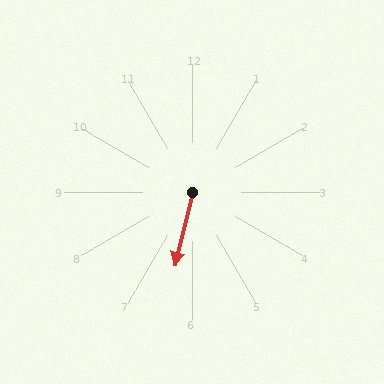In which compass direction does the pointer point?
South.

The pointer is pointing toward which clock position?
Roughly 6 o'clock.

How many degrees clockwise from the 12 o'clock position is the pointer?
Approximately 194 degrees.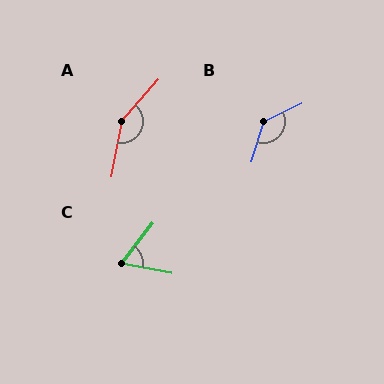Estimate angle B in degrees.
Approximately 133 degrees.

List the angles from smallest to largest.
C (63°), B (133°), A (149°).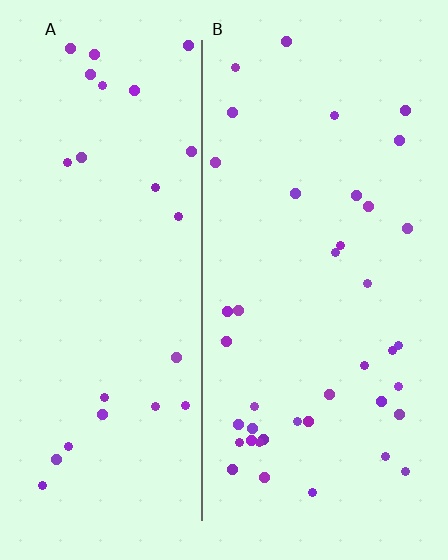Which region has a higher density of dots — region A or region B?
B (the right).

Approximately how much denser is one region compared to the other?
Approximately 1.6× — region B over region A.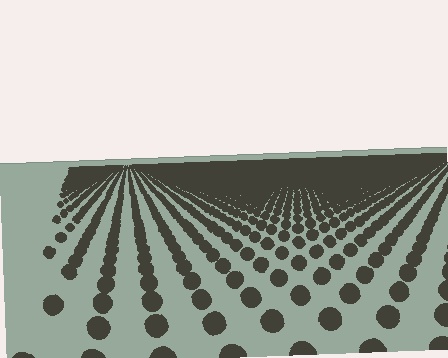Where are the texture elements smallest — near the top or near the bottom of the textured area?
Near the top.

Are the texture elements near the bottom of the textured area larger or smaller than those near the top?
Larger. Near the bottom, elements are closer to the viewer and appear at a bigger on-screen size.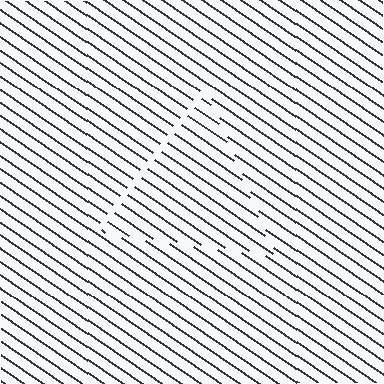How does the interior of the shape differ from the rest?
The interior of the shape contains the same grating, shifted by half a period — the contour is defined by the phase discontinuity where line-ends from the inner and outer gratings abut.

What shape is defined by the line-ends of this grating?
An illusory triangle. The interior of the shape contains the same grating, shifted by half a period — the contour is defined by the phase discontinuity where line-ends from the inner and outer gratings abut.